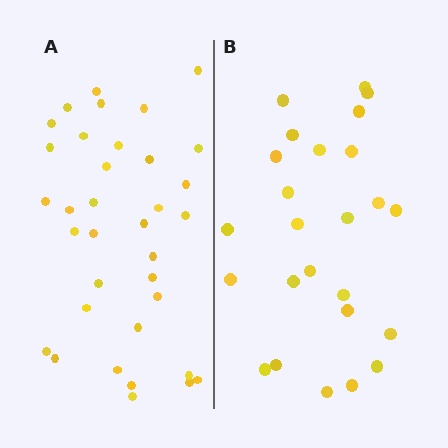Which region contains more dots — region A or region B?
Region A (the left region) has more dots.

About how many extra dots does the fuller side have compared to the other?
Region A has roughly 10 or so more dots than region B.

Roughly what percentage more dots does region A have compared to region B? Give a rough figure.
About 40% more.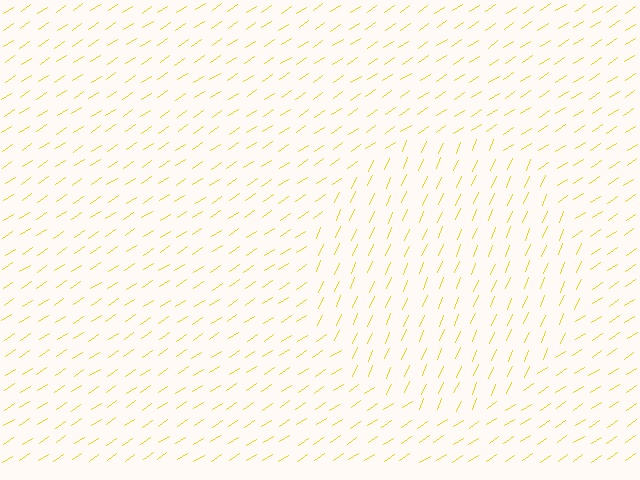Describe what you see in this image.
The image is filled with small yellow line segments. A circle region in the image has lines oriented differently from the surrounding lines, creating a visible texture boundary.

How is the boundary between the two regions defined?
The boundary is defined purely by a change in line orientation (approximately 33 degrees difference). All lines are the same color and thickness.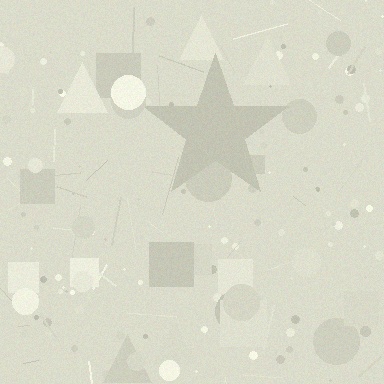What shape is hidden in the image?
A star is hidden in the image.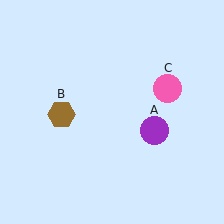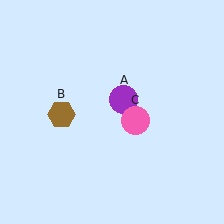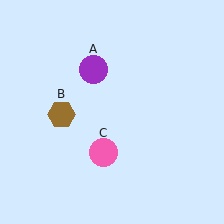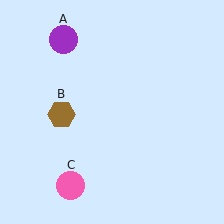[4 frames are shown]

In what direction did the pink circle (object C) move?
The pink circle (object C) moved down and to the left.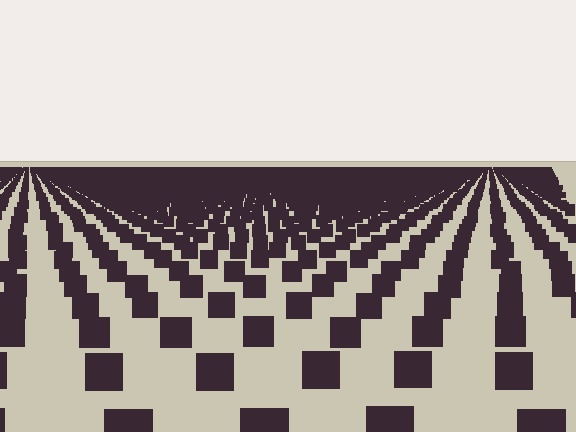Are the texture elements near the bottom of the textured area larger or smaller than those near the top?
Larger. Near the bottom, elements are closer to the viewer and appear at a bigger on-screen size.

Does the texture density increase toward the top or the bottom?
Density increases toward the top.